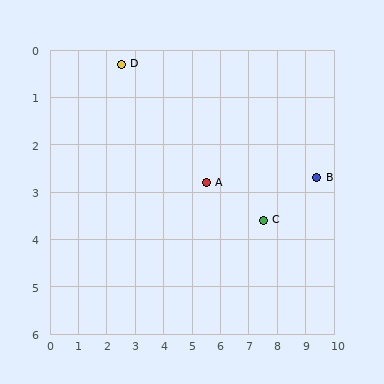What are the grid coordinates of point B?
Point B is at approximately (9.4, 2.7).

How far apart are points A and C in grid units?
Points A and C are about 2.2 grid units apart.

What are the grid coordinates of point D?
Point D is at approximately (2.5, 0.3).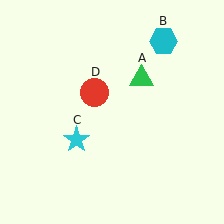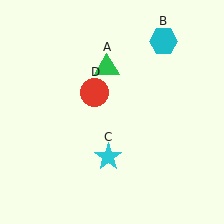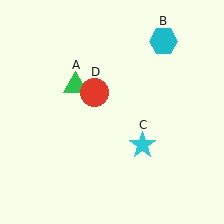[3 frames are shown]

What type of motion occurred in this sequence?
The green triangle (object A), cyan star (object C) rotated counterclockwise around the center of the scene.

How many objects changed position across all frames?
2 objects changed position: green triangle (object A), cyan star (object C).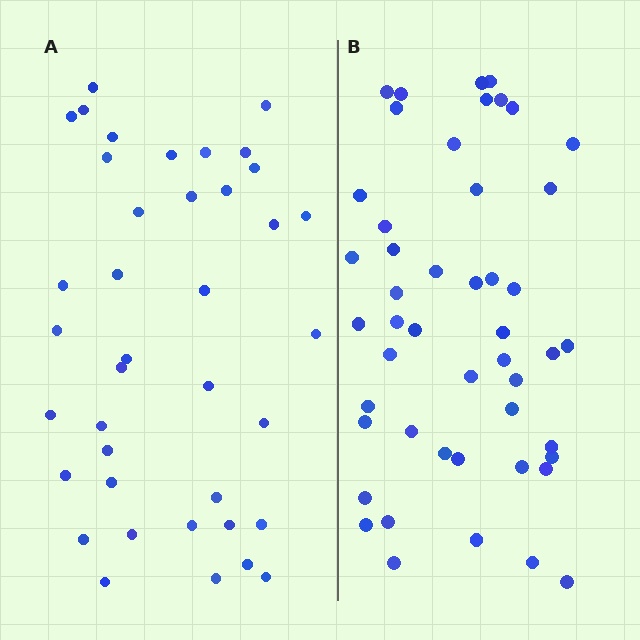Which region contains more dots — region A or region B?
Region B (the right region) has more dots.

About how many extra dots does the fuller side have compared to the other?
Region B has roughly 8 or so more dots than region A.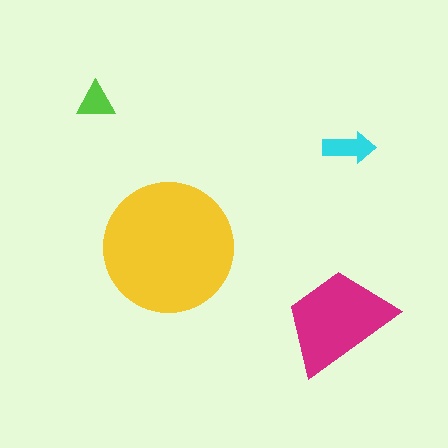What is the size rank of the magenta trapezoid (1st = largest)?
2nd.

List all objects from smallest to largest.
The lime triangle, the cyan arrow, the magenta trapezoid, the yellow circle.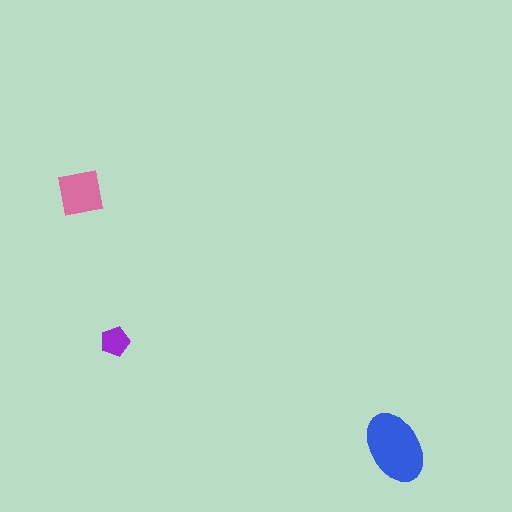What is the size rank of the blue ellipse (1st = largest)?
1st.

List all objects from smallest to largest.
The purple pentagon, the pink square, the blue ellipse.